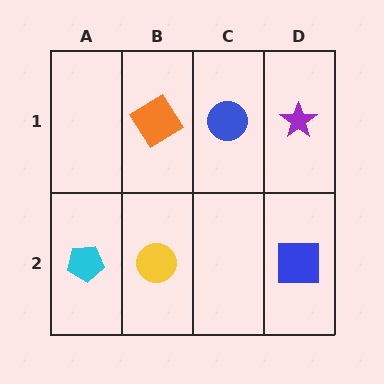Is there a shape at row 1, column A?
No, that cell is empty.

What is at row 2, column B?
A yellow circle.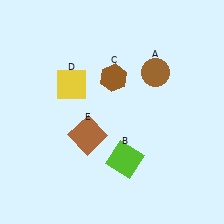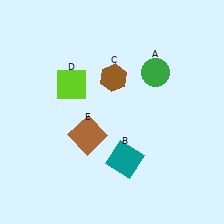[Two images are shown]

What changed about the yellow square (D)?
In Image 1, D is yellow. In Image 2, it changed to lime.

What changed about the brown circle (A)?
In Image 1, A is brown. In Image 2, it changed to green.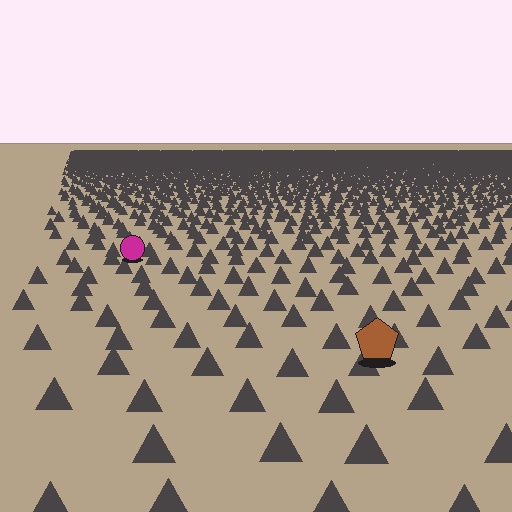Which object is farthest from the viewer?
The magenta circle is farthest from the viewer. It appears smaller and the ground texture around it is denser.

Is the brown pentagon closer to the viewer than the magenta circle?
Yes. The brown pentagon is closer — you can tell from the texture gradient: the ground texture is coarser near it.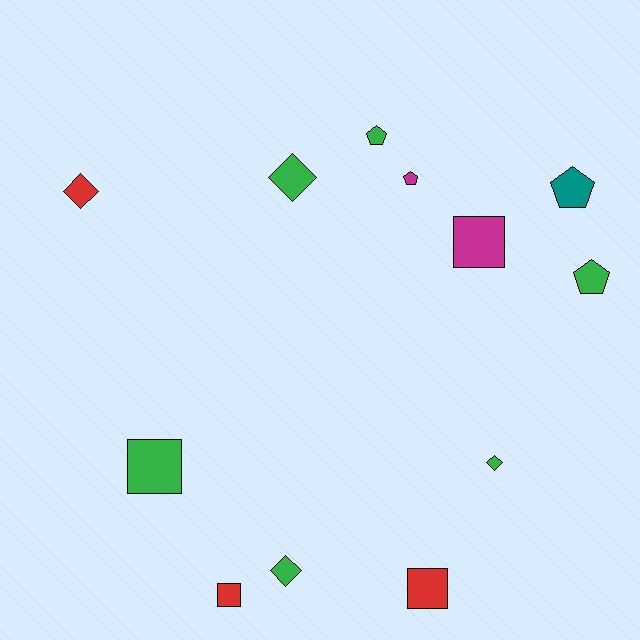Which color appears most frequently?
Green, with 6 objects.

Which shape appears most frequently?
Pentagon, with 4 objects.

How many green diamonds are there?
There are 3 green diamonds.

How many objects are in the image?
There are 12 objects.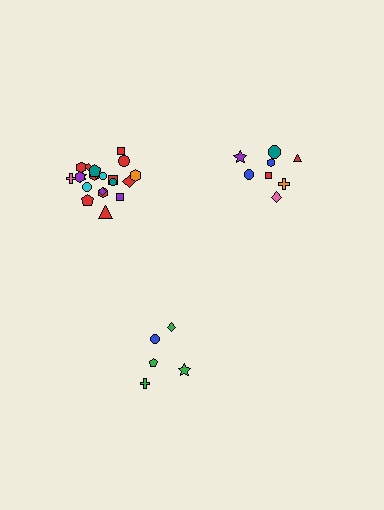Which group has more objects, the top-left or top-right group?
The top-left group.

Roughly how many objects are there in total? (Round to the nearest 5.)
Roughly 35 objects in total.